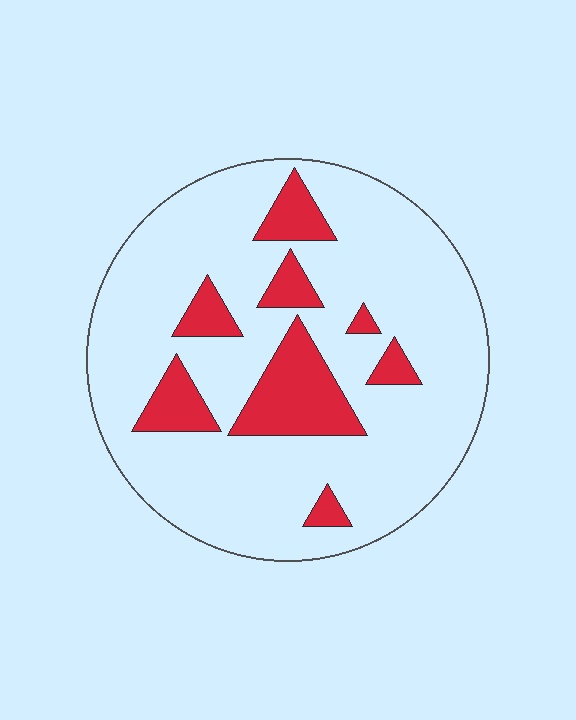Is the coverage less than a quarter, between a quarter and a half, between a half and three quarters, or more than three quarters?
Less than a quarter.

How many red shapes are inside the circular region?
8.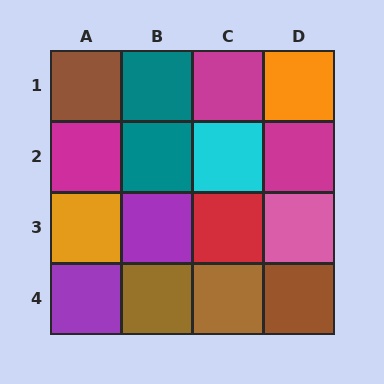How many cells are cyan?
1 cell is cyan.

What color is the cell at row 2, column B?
Teal.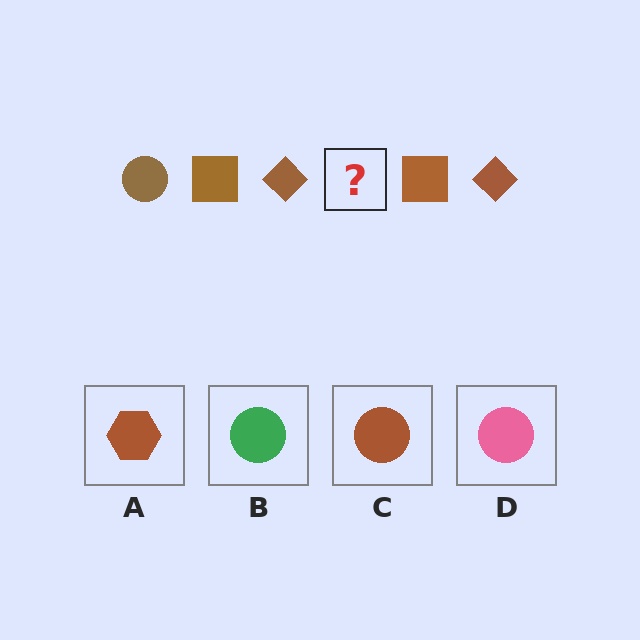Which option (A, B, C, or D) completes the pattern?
C.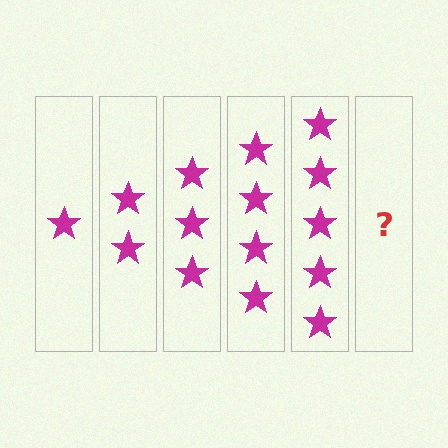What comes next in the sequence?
The next element should be 6 stars.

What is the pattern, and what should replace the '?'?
The pattern is that each step adds one more star. The '?' should be 6 stars.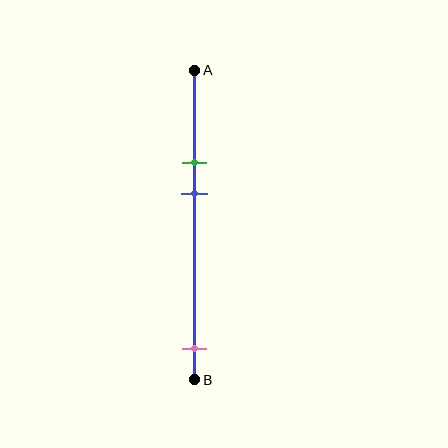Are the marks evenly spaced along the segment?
No, the marks are not evenly spaced.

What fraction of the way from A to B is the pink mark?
The pink mark is approximately 90% (0.9) of the way from A to B.